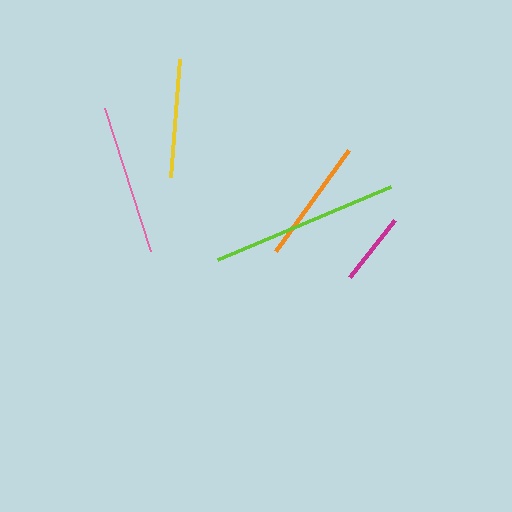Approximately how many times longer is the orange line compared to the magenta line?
The orange line is approximately 1.7 times the length of the magenta line.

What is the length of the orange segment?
The orange segment is approximately 124 pixels long.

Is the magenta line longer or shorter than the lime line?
The lime line is longer than the magenta line.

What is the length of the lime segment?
The lime segment is approximately 188 pixels long.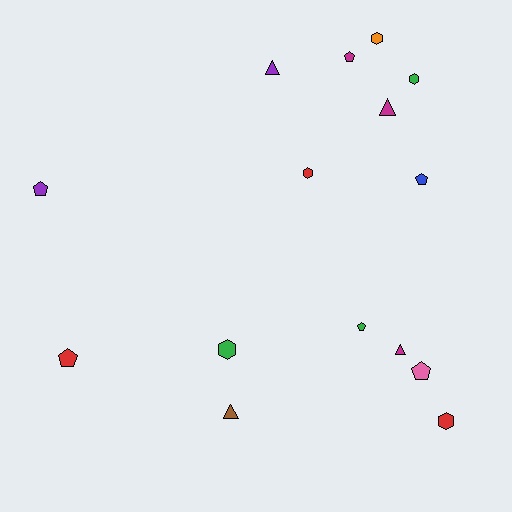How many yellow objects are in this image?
There are no yellow objects.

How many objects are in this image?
There are 15 objects.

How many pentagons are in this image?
There are 6 pentagons.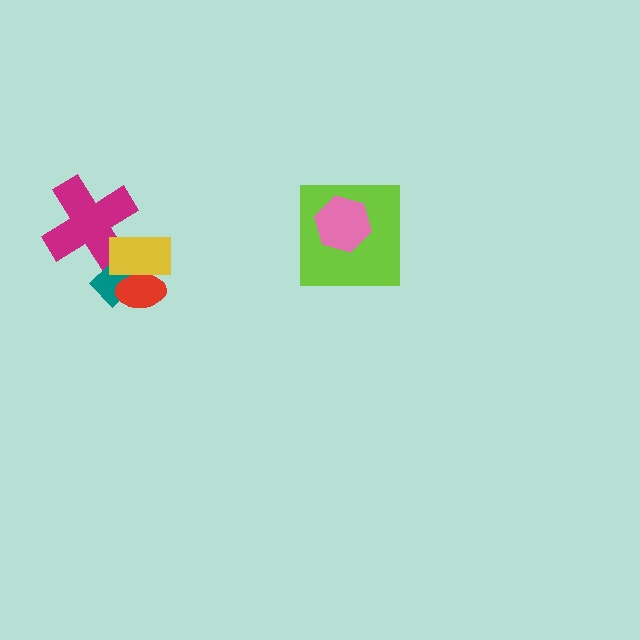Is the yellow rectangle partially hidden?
No, no other shape covers it.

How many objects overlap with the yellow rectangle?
3 objects overlap with the yellow rectangle.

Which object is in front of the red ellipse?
The yellow rectangle is in front of the red ellipse.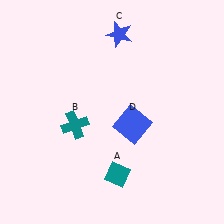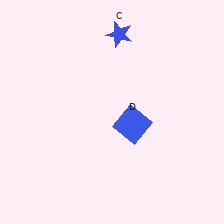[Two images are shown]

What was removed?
The teal diamond (A), the teal cross (B) were removed in Image 2.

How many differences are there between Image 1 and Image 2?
There are 2 differences between the two images.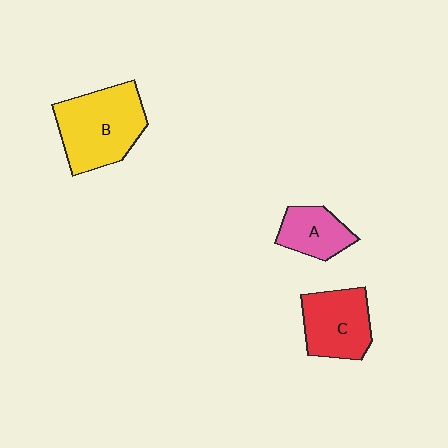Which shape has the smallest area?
Shape A (pink).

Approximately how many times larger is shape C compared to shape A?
Approximately 1.4 times.